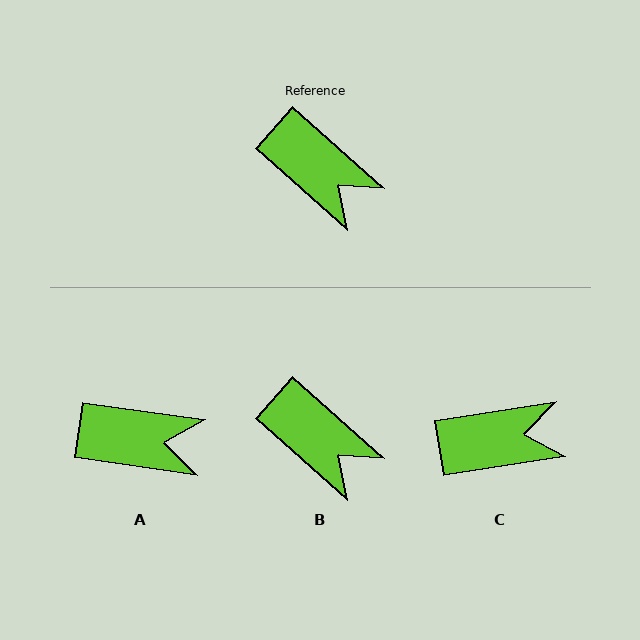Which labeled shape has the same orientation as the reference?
B.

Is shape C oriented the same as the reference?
No, it is off by about 50 degrees.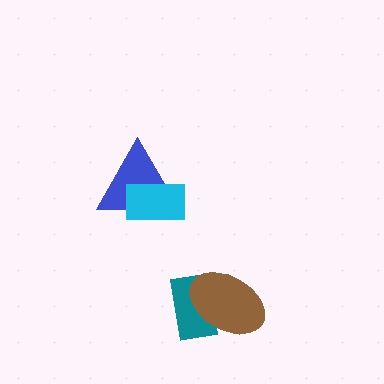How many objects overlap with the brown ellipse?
1 object overlaps with the brown ellipse.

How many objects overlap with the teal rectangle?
1 object overlaps with the teal rectangle.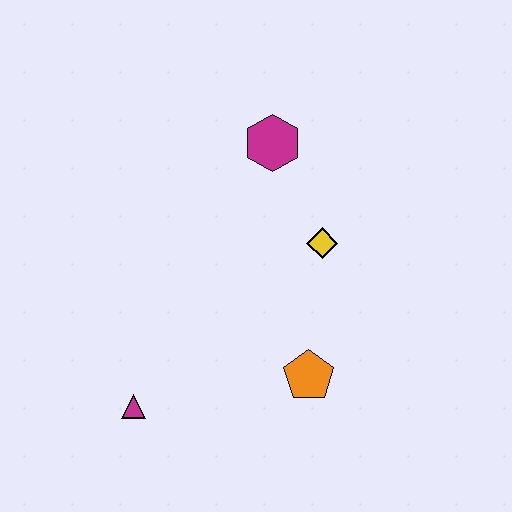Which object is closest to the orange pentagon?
The yellow diamond is closest to the orange pentagon.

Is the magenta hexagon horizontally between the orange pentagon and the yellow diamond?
No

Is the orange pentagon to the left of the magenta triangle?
No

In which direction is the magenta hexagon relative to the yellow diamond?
The magenta hexagon is above the yellow diamond.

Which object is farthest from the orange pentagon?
The magenta hexagon is farthest from the orange pentagon.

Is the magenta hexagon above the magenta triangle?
Yes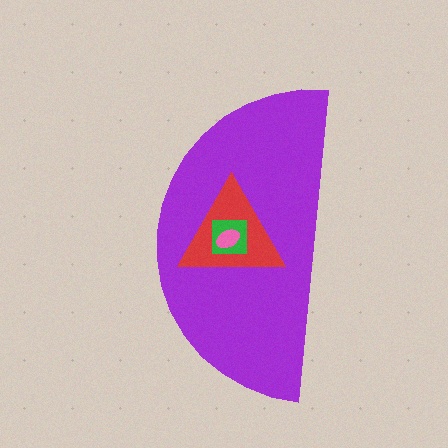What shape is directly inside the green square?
The pink ellipse.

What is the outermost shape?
The purple semicircle.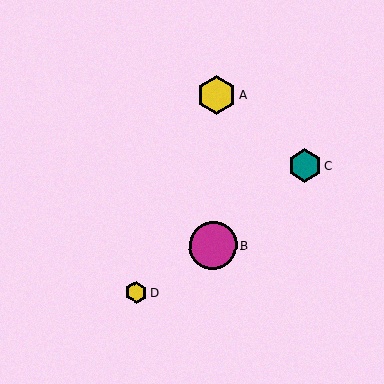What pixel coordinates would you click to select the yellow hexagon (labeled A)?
Click at (216, 95) to select the yellow hexagon A.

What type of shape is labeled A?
Shape A is a yellow hexagon.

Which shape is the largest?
The magenta circle (labeled B) is the largest.